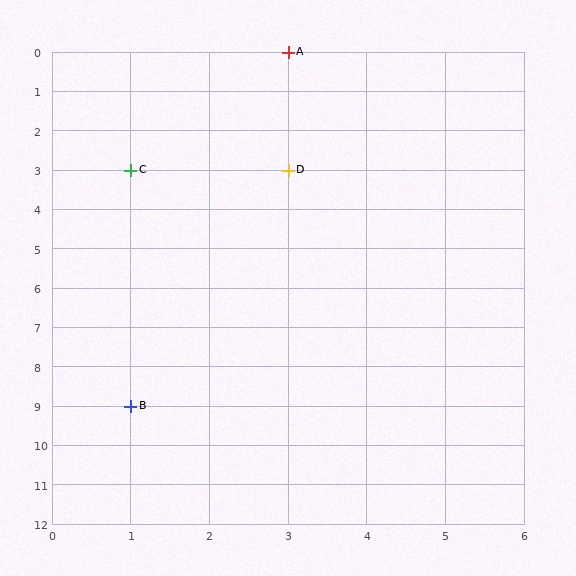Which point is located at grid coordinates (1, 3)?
Point C is at (1, 3).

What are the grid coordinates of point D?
Point D is at grid coordinates (3, 3).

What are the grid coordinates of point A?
Point A is at grid coordinates (3, 0).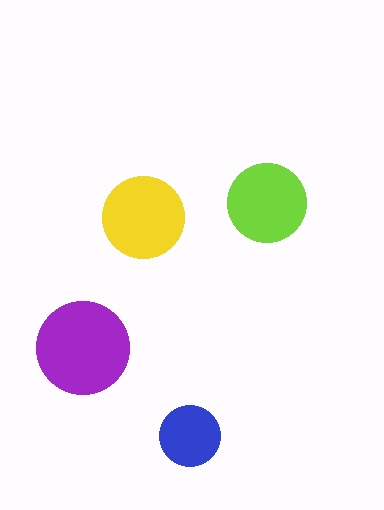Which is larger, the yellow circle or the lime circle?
The yellow one.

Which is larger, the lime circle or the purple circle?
The purple one.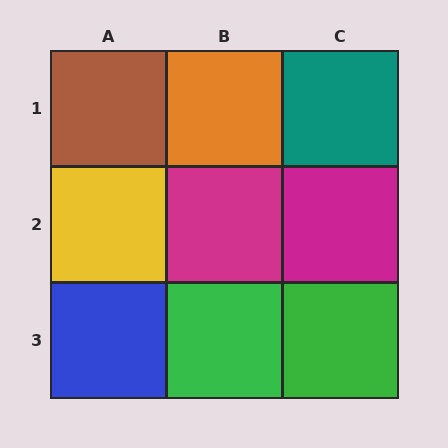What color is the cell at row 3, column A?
Blue.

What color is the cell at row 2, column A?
Yellow.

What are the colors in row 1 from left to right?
Brown, orange, teal.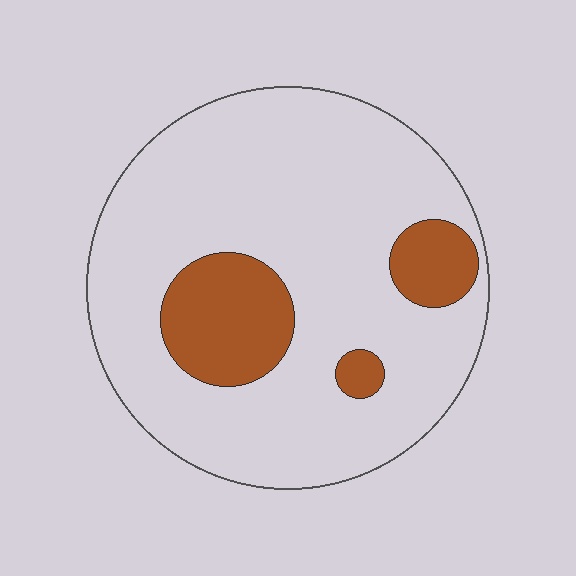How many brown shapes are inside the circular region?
3.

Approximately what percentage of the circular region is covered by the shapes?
Approximately 20%.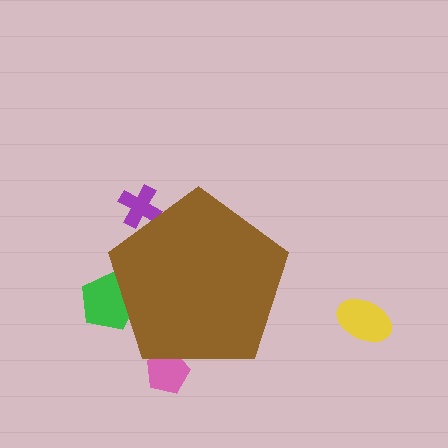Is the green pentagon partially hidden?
Yes, the green pentagon is partially hidden behind the brown pentagon.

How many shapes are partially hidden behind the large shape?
3 shapes are partially hidden.